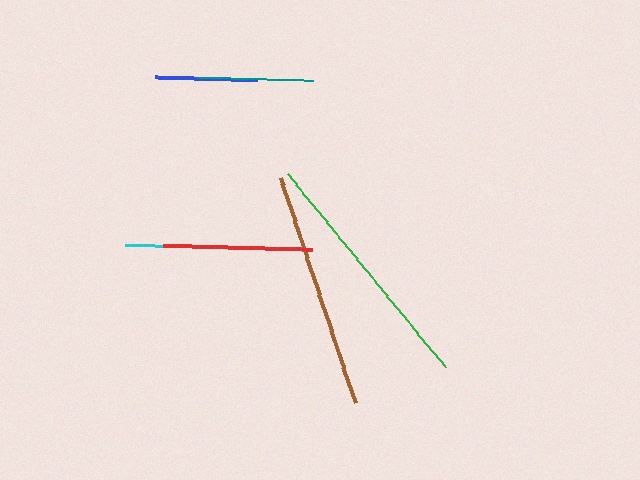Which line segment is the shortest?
The blue line is the shortest at approximately 102 pixels.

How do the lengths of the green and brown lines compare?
The green and brown lines are approximately the same length.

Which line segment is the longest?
The green line is the longest at approximately 249 pixels.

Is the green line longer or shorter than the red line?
The green line is longer than the red line.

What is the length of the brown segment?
The brown segment is approximately 237 pixels long.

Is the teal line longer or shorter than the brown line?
The brown line is longer than the teal line.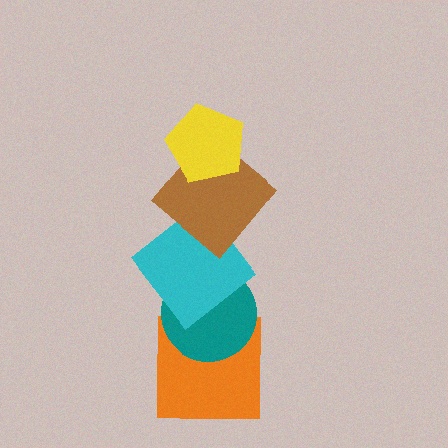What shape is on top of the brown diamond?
The yellow pentagon is on top of the brown diamond.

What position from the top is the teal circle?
The teal circle is 4th from the top.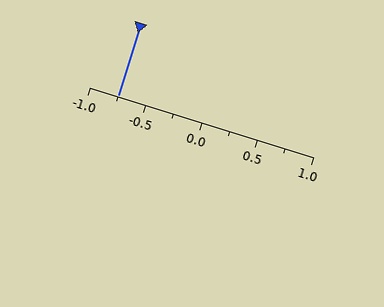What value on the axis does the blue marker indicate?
The marker indicates approximately -0.75.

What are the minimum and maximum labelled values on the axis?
The axis runs from -1.0 to 1.0.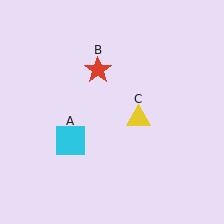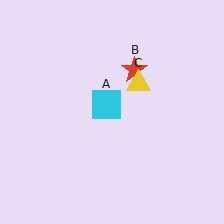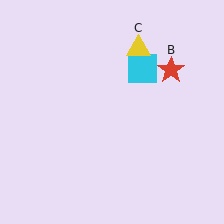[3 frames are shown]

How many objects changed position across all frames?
3 objects changed position: cyan square (object A), red star (object B), yellow triangle (object C).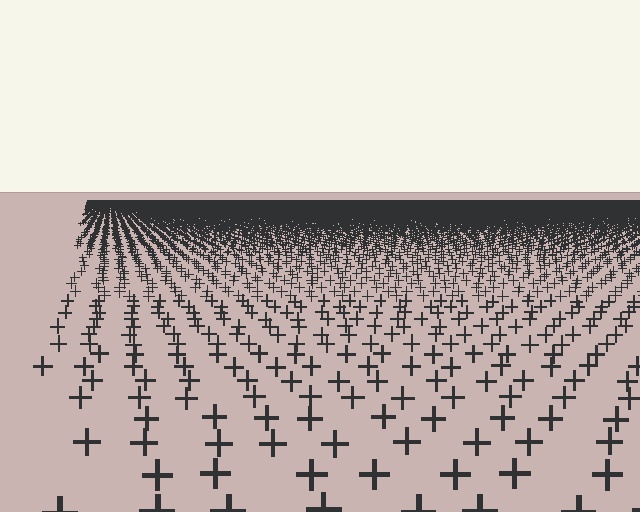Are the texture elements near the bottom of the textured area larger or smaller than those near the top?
Larger. Near the bottom, elements are closer to the viewer and appear at a bigger on-screen size.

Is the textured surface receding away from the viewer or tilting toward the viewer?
The surface is receding away from the viewer. Texture elements get smaller and denser toward the top.